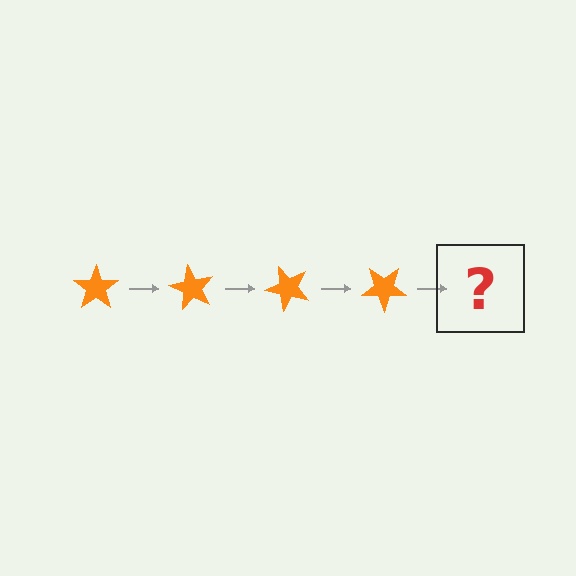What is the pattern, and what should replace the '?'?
The pattern is that the star rotates 60 degrees each step. The '?' should be an orange star rotated 240 degrees.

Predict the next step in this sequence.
The next step is an orange star rotated 240 degrees.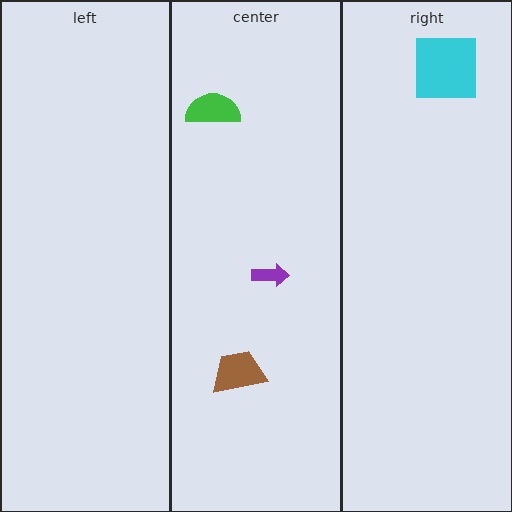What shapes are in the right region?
The cyan square.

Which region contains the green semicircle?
The center region.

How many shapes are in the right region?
1.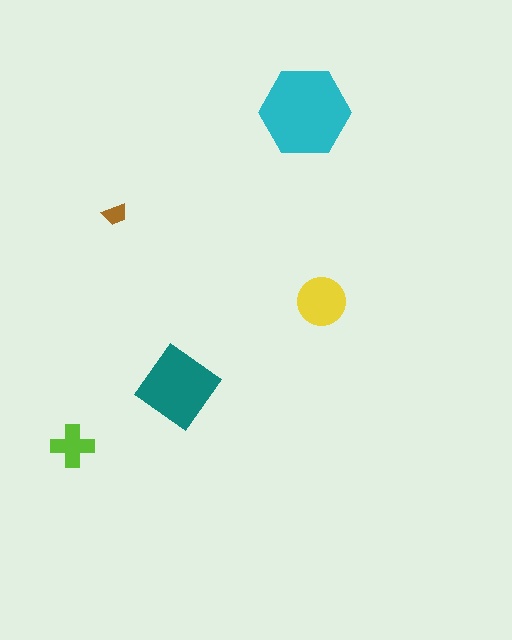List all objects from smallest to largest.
The brown trapezoid, the lime cross, the yellow circle, the teal diamond, the cyan hexagon.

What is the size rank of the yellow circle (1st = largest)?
3rd.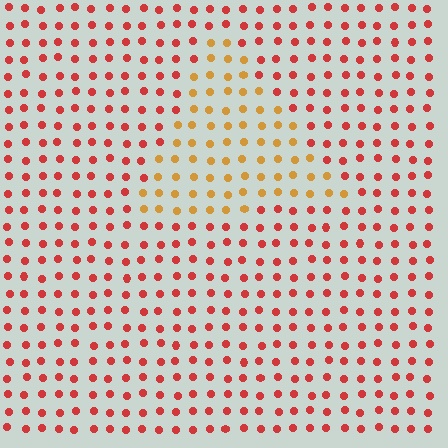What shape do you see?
I see a triangle.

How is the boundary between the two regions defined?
The boundary is defined purely by a slight shift in hue (about 38 degrees). Spacing, size, and orientation are identical on both sides.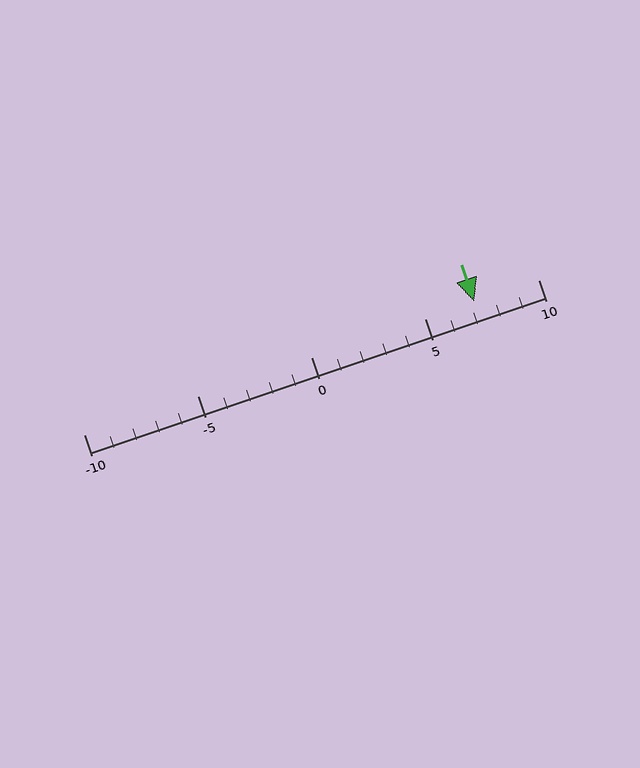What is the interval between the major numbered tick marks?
The major tick marks are spaced 5 units apart.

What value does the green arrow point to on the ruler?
The green arrow points to approximately 7.